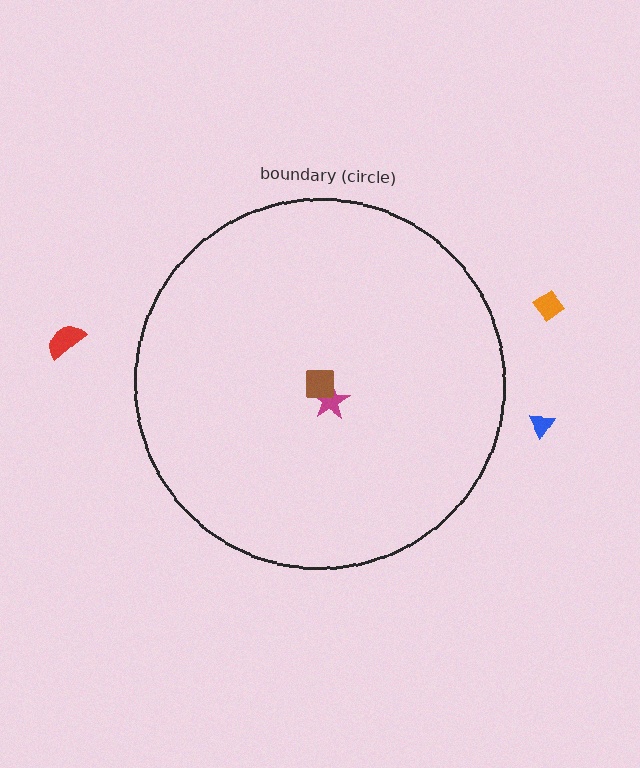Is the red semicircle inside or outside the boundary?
Outside.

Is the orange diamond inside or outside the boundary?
Outside.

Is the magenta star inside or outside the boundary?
Inside.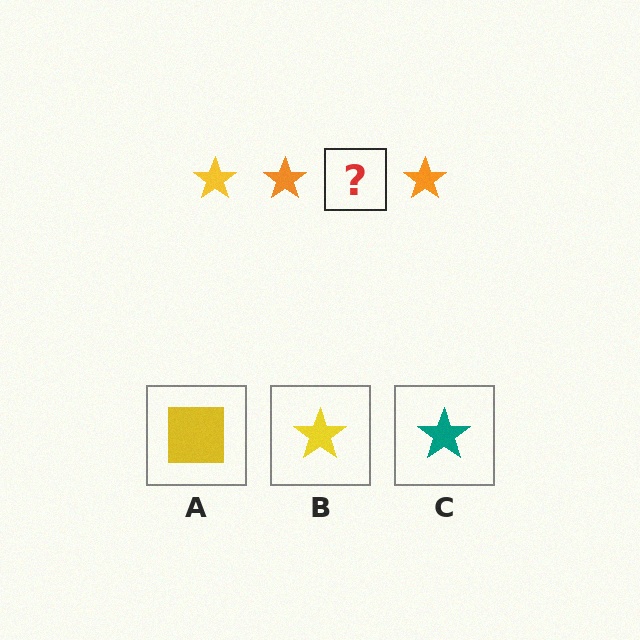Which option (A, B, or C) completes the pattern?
B.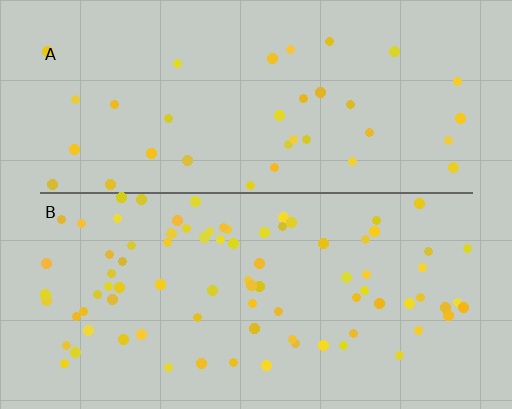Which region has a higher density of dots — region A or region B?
B (the bottom).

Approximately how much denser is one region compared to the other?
Approximately 2.3× — region B over region A.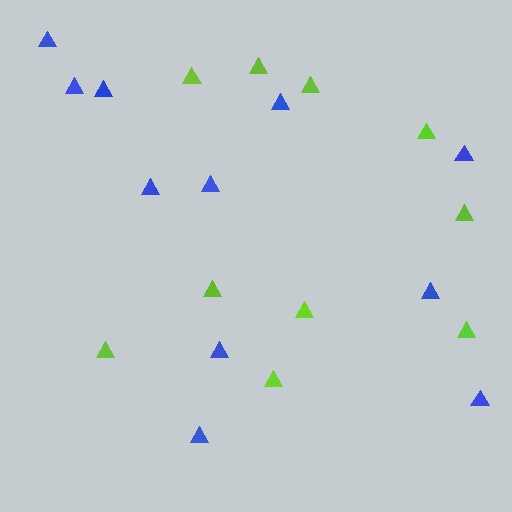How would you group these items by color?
There are 2 groups: one group of blue triangles (11) and one group of lime triangles (10).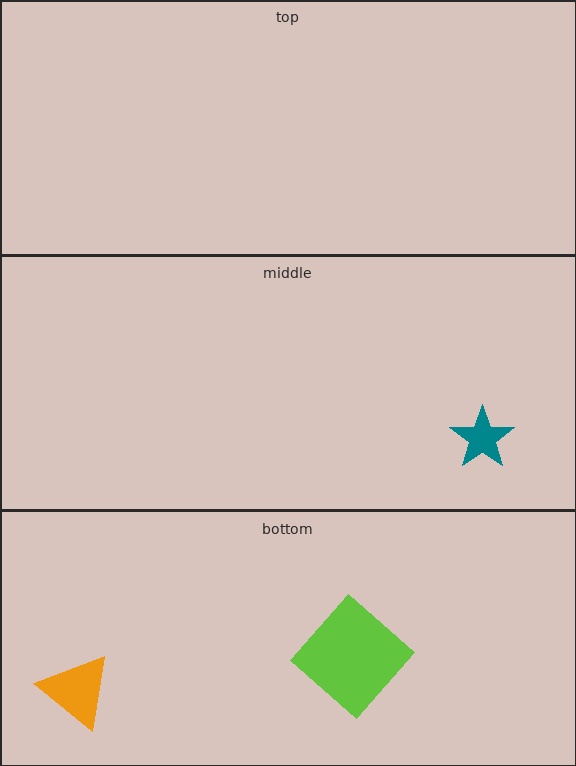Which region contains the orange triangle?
The bottom region.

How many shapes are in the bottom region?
2.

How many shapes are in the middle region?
1.